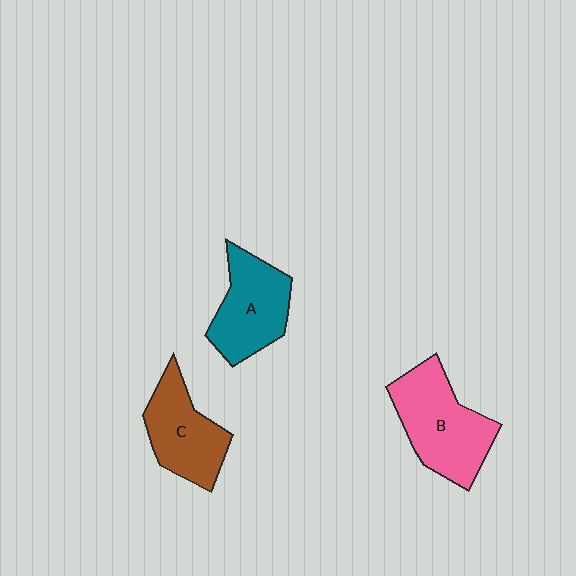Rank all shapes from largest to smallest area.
From largest to smallest: B (pink), A (teal), C (brown).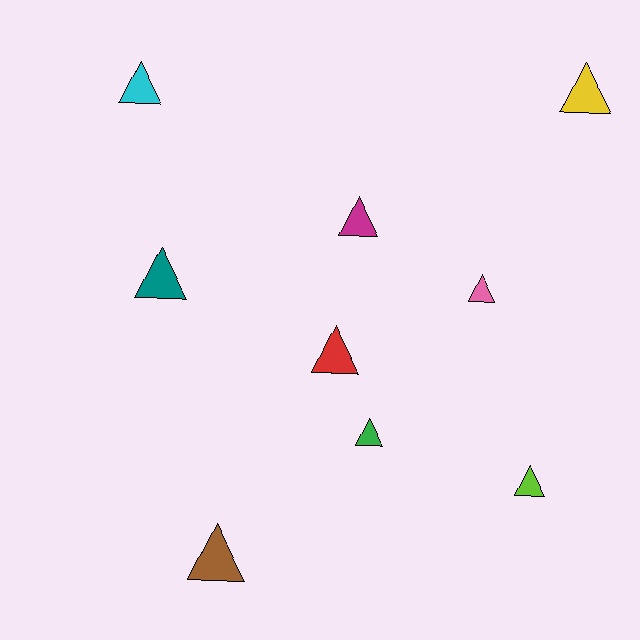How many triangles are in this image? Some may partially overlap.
There are 9 triangles.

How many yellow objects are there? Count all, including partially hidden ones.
There is 1 yellow object.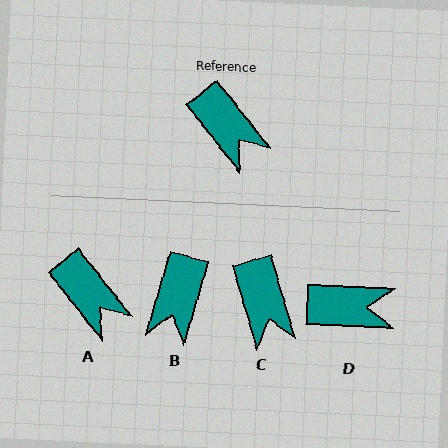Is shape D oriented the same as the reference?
No, it is off by about 49 degrees.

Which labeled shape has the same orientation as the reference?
A.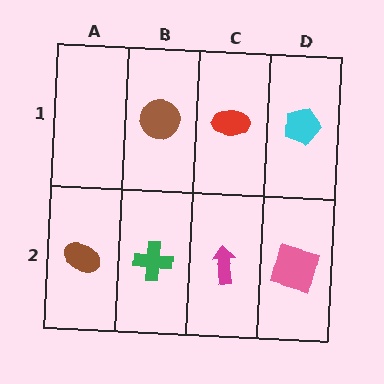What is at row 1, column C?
A red ellipse.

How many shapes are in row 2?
4 shapes.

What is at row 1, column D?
A cyan pentagon.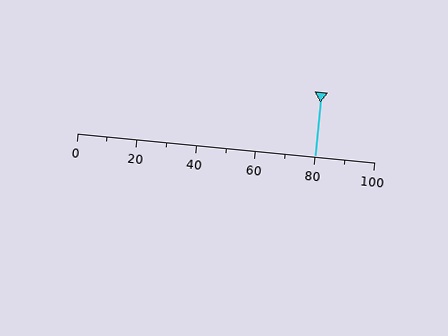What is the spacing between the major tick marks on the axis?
The major ticks are spaced 20 apart.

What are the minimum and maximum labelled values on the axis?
The axis runs from 0 to 100.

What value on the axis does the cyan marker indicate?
The marker indicates approximately 80.